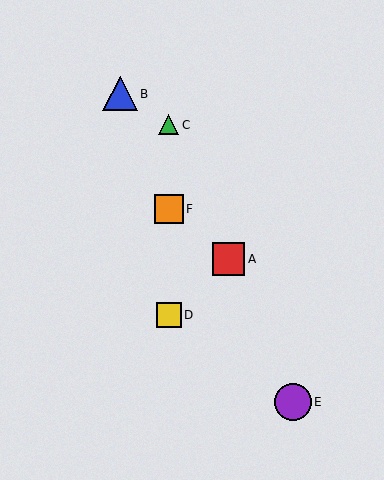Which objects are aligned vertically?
Objects C, D, F are aligned vertically.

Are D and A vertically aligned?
No, D is at x≈169 and A is at x≈228.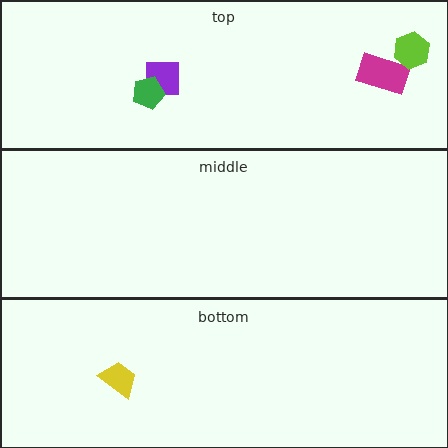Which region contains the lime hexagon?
The top region.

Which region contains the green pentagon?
The top region.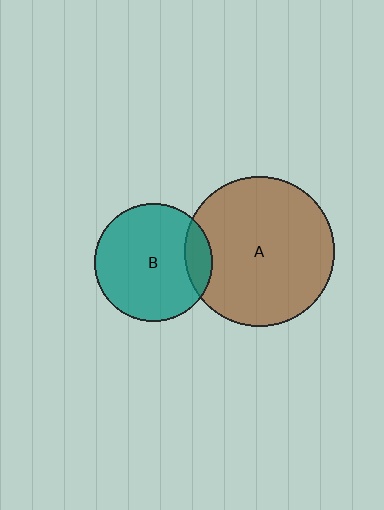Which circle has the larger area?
Circle A (brown).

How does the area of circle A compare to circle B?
Approximately 1.6 times.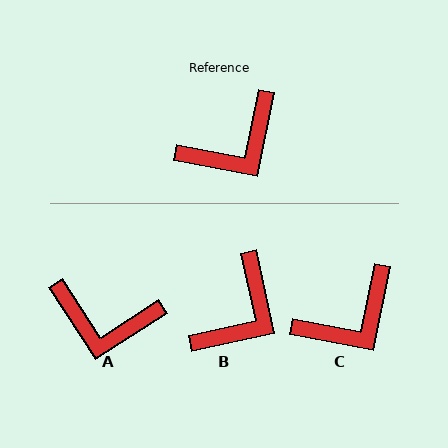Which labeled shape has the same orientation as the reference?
C.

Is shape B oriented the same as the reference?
No, it is off by about 24 degrees.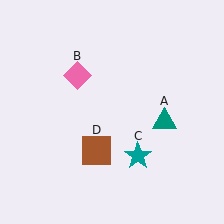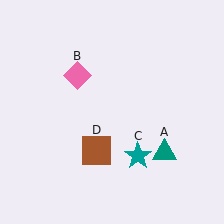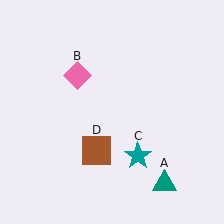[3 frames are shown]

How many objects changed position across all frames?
1 object changed position: teal triangle (object A).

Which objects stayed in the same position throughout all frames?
Pink diamond (object B) and teal star (object C) and brown square (object D) remained stationary.